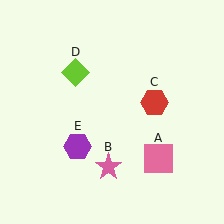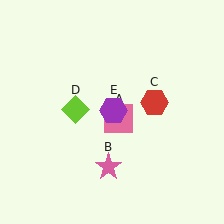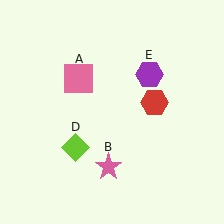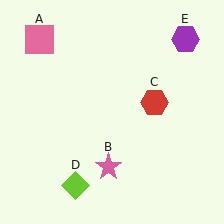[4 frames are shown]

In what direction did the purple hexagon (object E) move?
The purple hexagon (object E) moved up and to the right.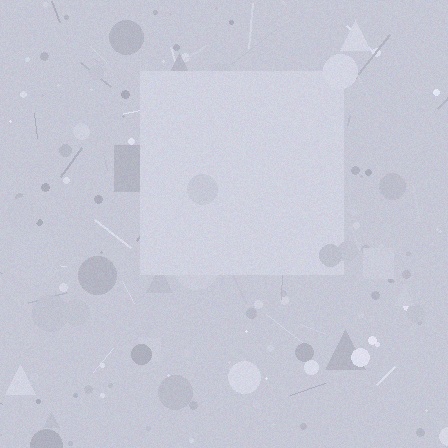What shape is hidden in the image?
A square is hidden in the image.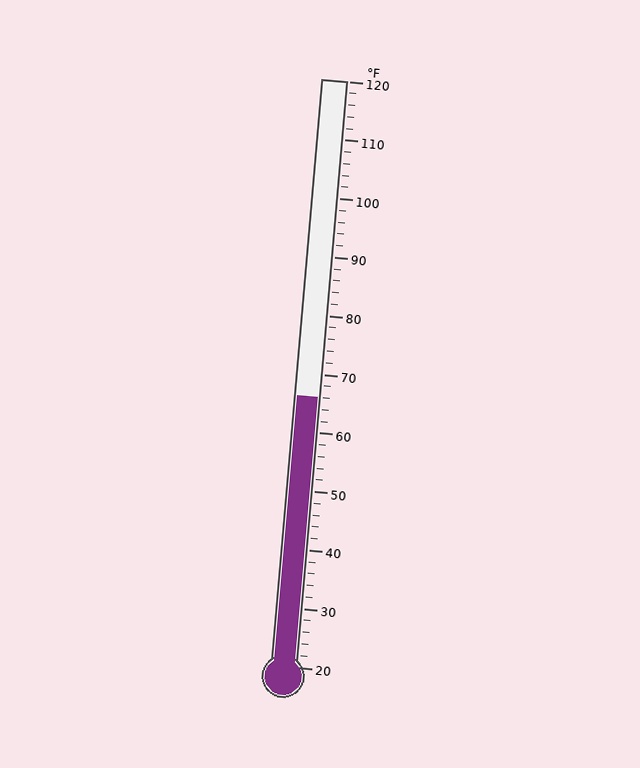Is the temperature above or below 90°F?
The temperature is below 90°F.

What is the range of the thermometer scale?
The thermometer scale ranges from 20°F to 120°F.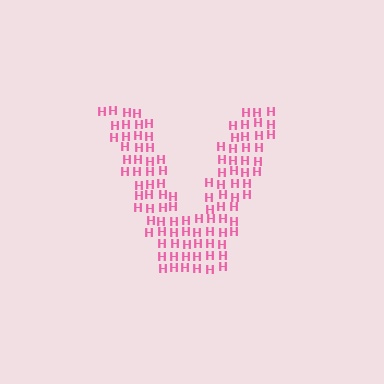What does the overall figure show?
The overall figure shows the letter V.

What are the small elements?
The small elements are letter H's.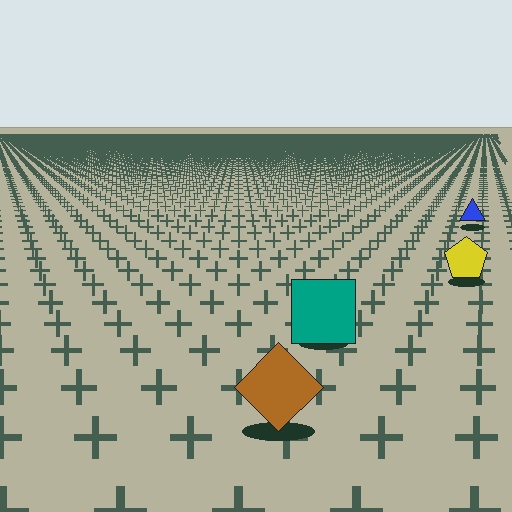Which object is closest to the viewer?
The brown diamond is closest. The texture marks near it are larger and more spread out.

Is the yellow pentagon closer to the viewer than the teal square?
No. The teal square is closer — you can tell from the texture gradient: the ground texture is coarser near it.